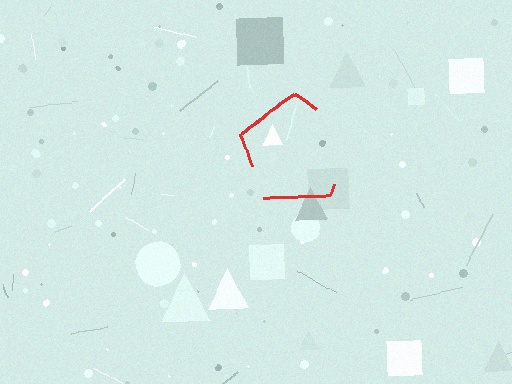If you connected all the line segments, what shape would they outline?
They would outline a pentagon.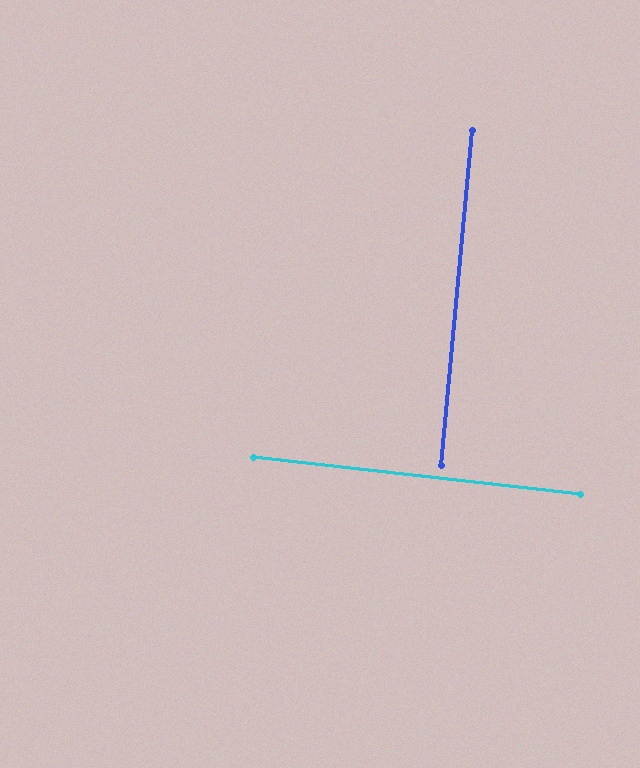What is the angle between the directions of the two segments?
Approximately 89 degrees.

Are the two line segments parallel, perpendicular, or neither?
Perpendicular — they meet at approximately 89°.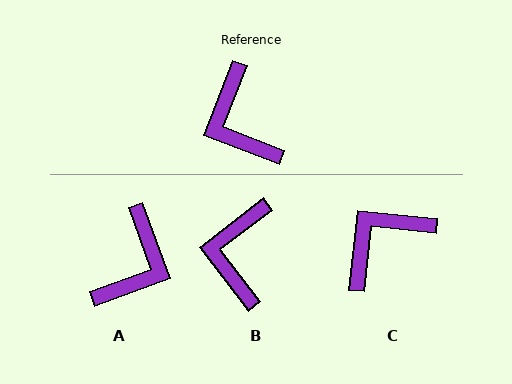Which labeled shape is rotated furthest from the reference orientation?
A, about 131 degrees away.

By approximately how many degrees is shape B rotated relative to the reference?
Approximately 31 degrees clockwise.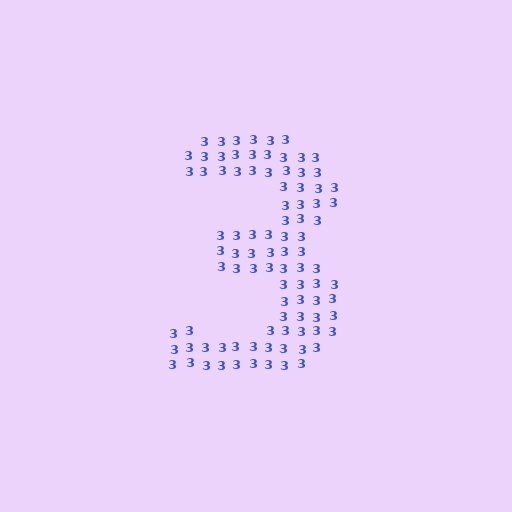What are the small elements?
The small elements are digit 3's.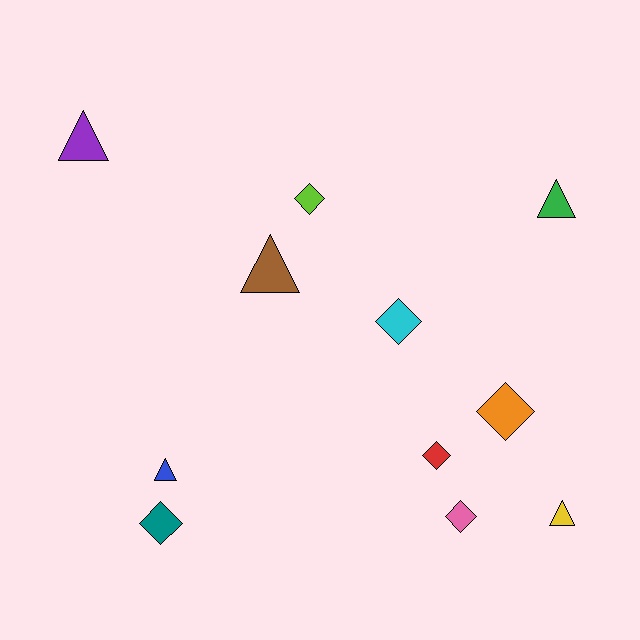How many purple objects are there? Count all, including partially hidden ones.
There is 1 purple object.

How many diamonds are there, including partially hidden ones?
There are 6 diamonds.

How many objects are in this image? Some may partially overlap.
There are 11 objects.